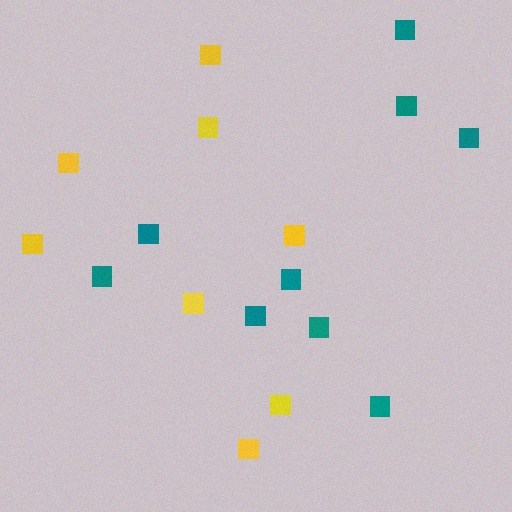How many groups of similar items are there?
There are 2 groups: one group of yellow squares (8) and one group of teal squares (9).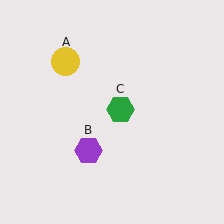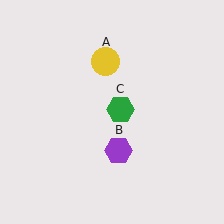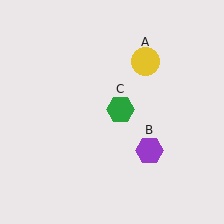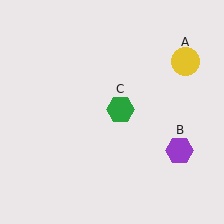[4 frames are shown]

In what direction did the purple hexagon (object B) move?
The purple hexagon (object B) moved right.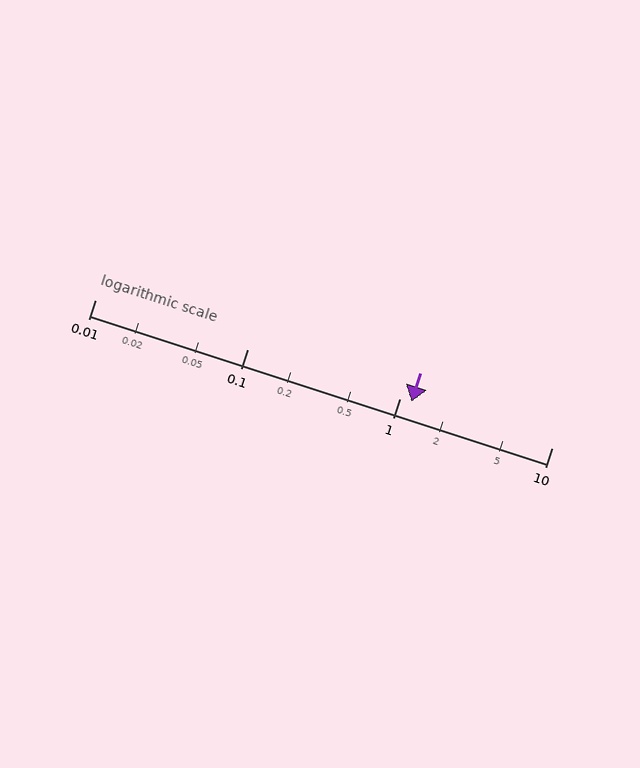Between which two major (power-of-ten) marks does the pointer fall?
The pointer is between 1 and 10.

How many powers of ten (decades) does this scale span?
The scale spans 3 decades, from 0.01 to 10.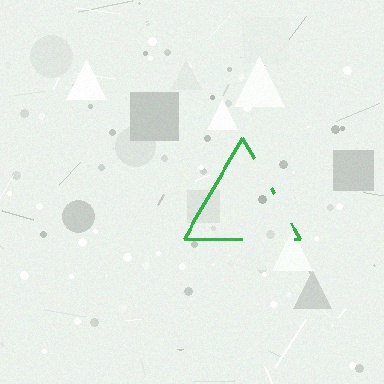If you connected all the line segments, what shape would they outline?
They would outline a triangle.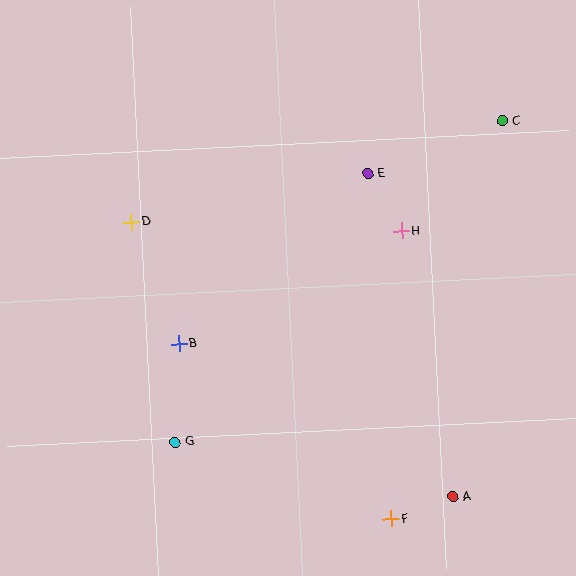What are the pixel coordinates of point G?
Point G is at (175, 442).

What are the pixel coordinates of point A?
Point A is at (453, 497).